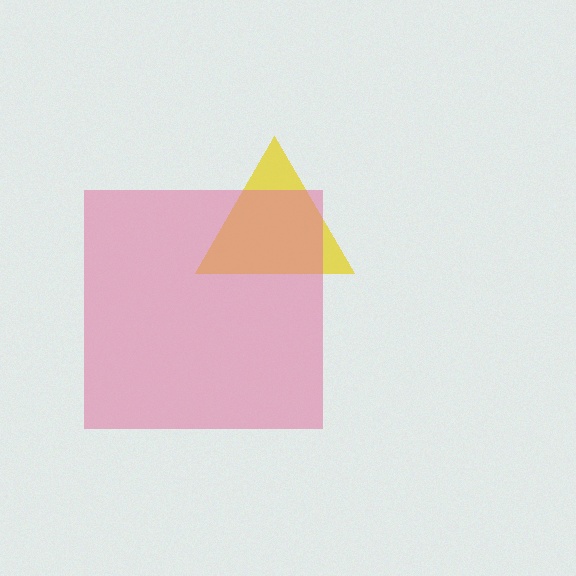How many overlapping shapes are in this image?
There are 2 overlapping shapes in the image.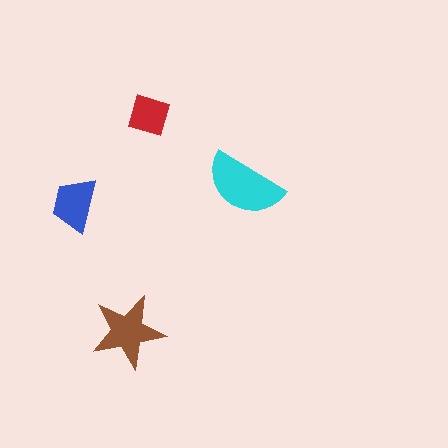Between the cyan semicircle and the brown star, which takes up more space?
The cyan semicircle.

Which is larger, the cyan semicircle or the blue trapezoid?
The cyan semicircle.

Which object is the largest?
The cyan semicircle.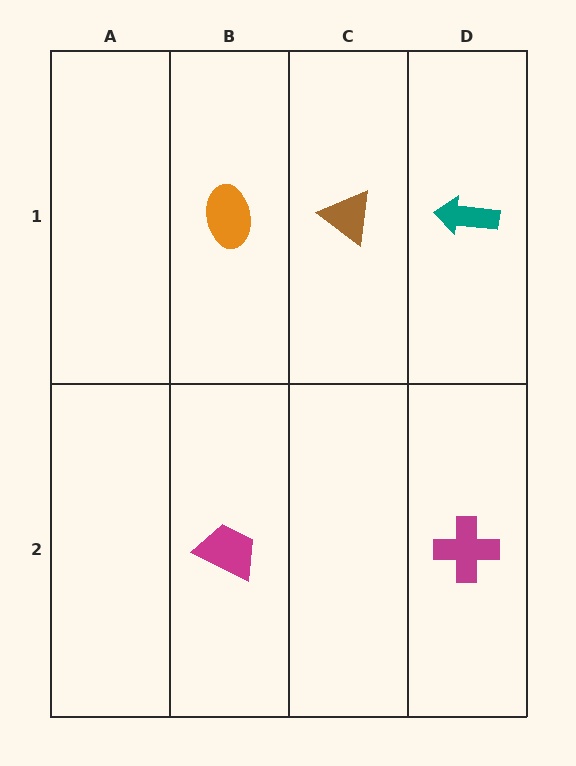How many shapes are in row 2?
2 shapes.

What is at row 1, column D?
A teal arrow.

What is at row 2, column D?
A magenta cross.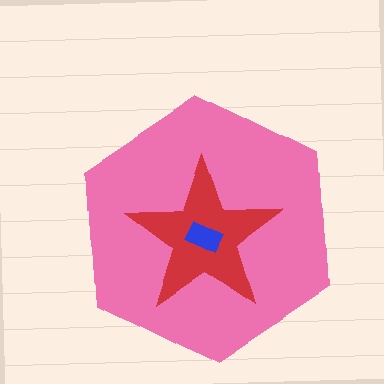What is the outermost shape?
The pink hexagon.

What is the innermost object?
The blue rectangle.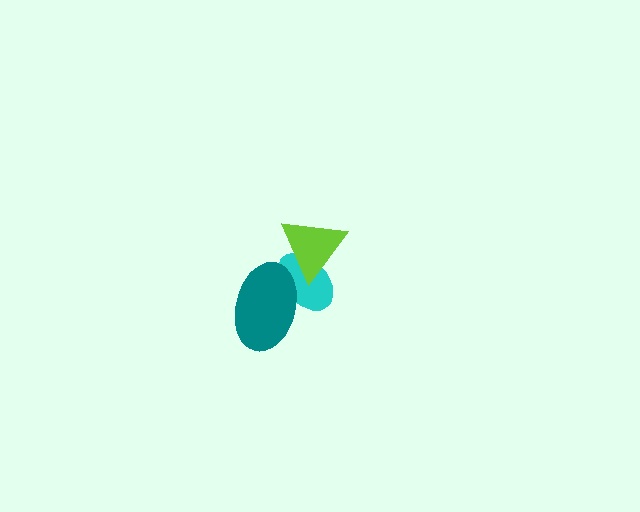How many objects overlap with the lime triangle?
1 object overlaps with the lime triangle.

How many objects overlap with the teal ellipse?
1 object overlaps with the teal ellipse.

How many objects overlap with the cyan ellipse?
2 objects overlap with the cyan ellipse.